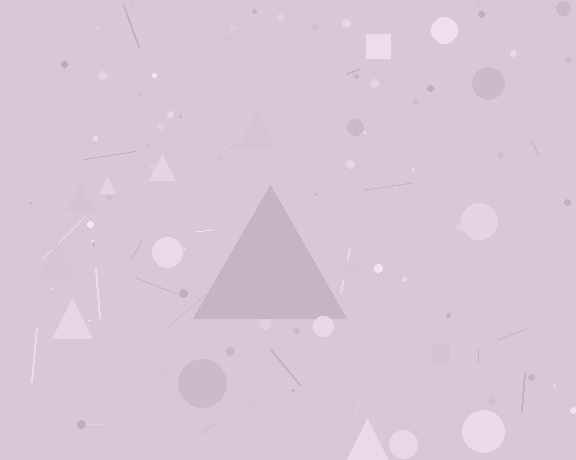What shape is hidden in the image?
A triangle is hidden in the image.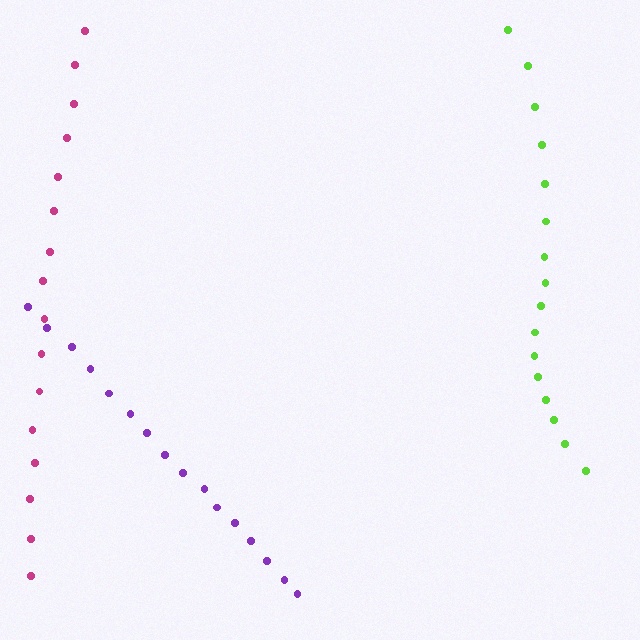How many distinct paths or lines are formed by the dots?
There are 3 distinct paths.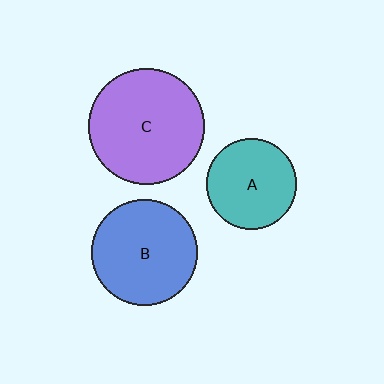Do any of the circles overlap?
No, none of the circles overlap.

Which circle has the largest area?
Circle C (purple).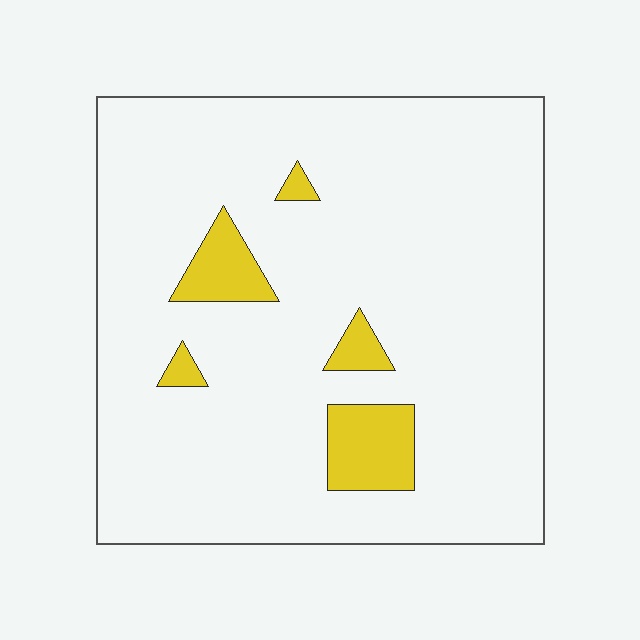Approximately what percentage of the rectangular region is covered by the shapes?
Approximately 10%.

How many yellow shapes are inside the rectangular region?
5.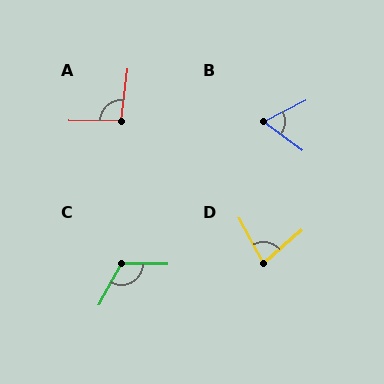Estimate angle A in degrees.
Approximately 97 degrees.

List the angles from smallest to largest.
B (63°), D (77°), A (97°), C (118°).